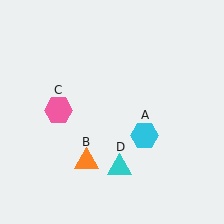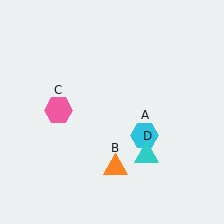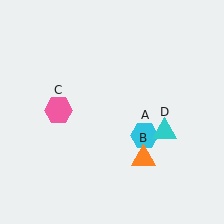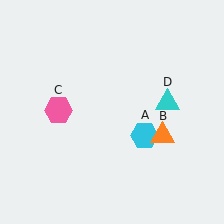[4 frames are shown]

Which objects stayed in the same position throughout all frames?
Cyan hexagon (object A) and pink hexagon (object C) remained stationary.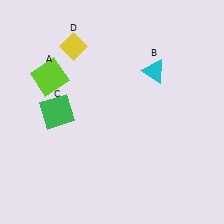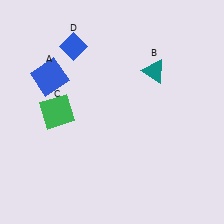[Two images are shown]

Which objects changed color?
A changed from lime to blue. B changed from cyan to teal. D changed from yellow to blue.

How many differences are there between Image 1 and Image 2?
There are 3 differences between the two images.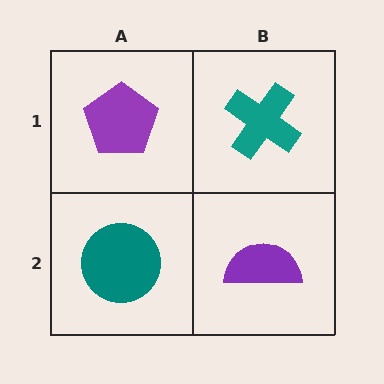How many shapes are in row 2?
2 shapes.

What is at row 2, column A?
A teal circle.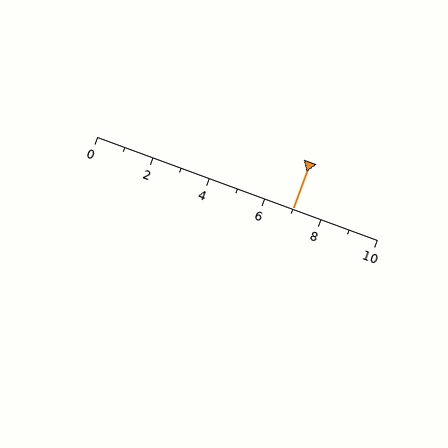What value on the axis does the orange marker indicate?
The marker indicates approximately 7.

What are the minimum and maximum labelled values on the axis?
The axis runs from 0 to 10.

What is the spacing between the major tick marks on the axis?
The major ticks are spaced 2 apart.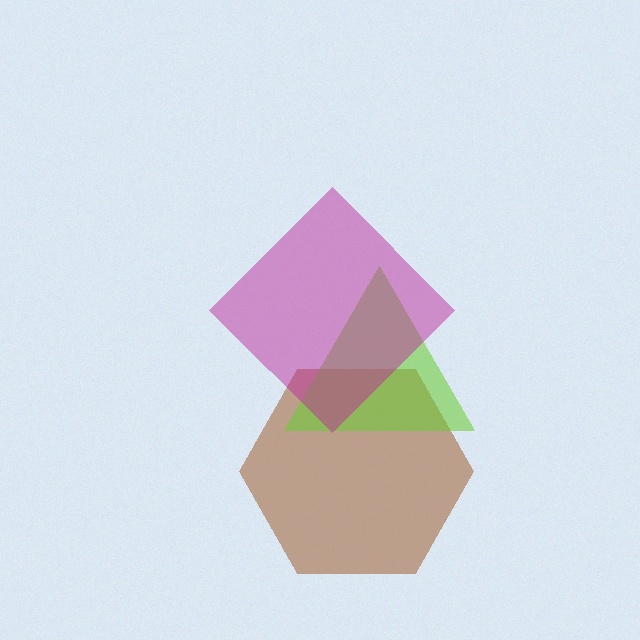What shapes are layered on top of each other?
The layered shapes are: a brown hexagon, a lime triangle, a magenta diamond.